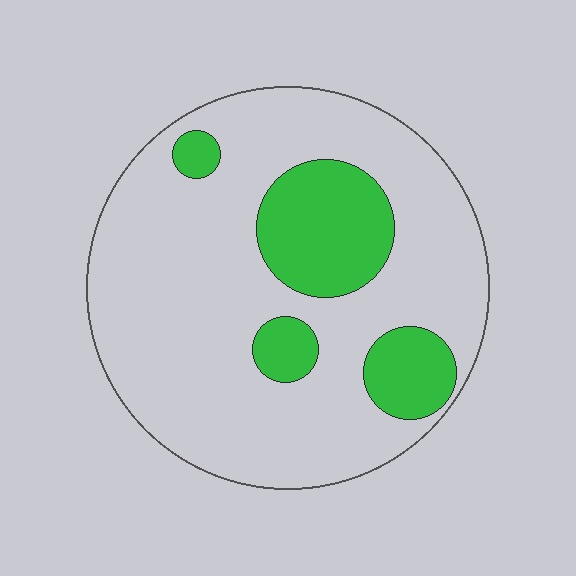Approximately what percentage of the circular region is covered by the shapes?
Approximately 20%.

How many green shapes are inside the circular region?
4.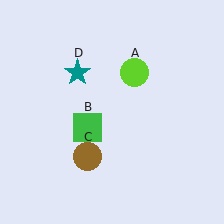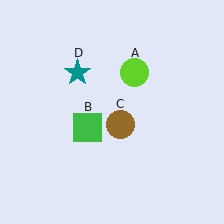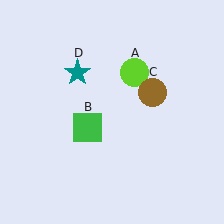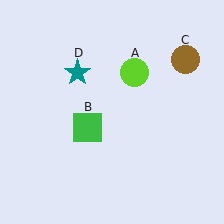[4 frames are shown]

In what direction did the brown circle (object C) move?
The brown circle (object C) moved up and to the right.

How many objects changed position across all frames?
1 object changed position: brown circle (object C).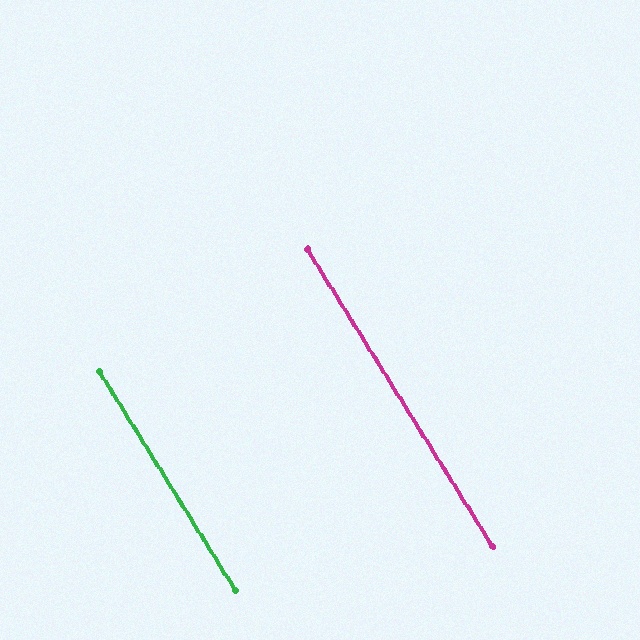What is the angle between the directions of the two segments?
Approximately 0 degrees.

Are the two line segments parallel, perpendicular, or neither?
Parallel — their directions differ by only 0.0°.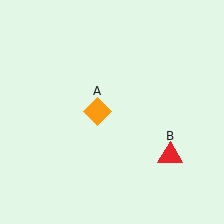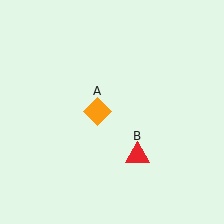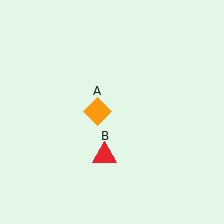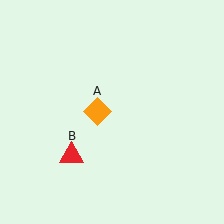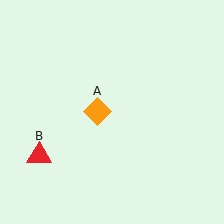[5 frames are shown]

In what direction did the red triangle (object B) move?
The red triangle (object B) moved left.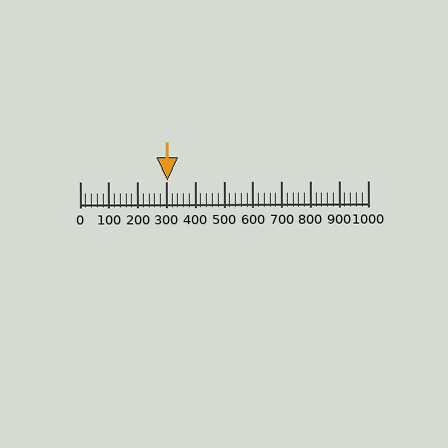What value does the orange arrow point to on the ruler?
The orange arrow points to approximately 302.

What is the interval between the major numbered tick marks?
The major tick marks are spaced 100 units apart.